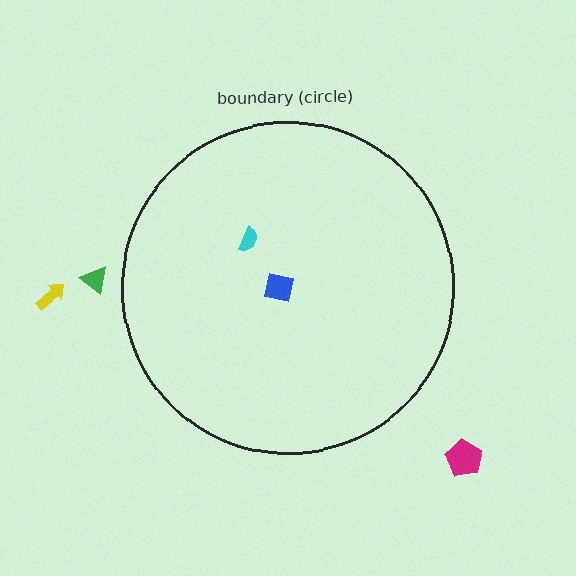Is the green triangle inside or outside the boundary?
Outside.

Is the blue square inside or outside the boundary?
Inside.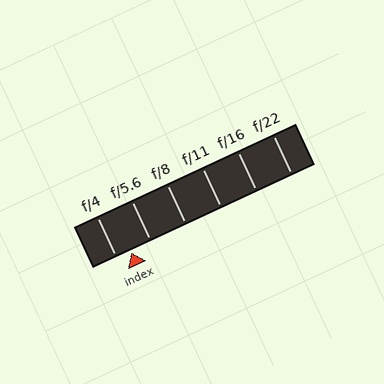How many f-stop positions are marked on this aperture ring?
There are 6 f-stop positions marked.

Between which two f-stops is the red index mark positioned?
The index mark is between f/4 and f/5.6.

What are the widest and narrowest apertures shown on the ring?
The widest aperture shown is f/4 and the narrowest is f/22.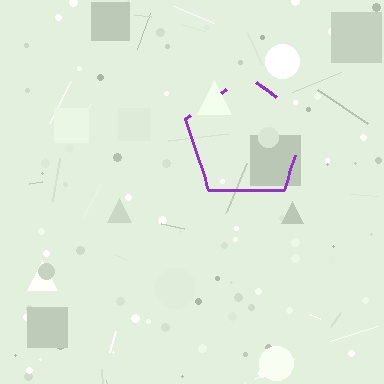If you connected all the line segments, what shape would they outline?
They would outline a pentagon.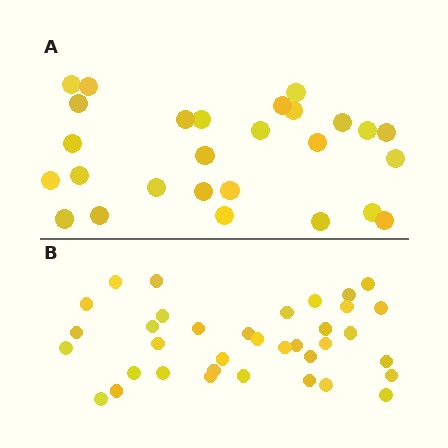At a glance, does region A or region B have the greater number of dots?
Region B (the bottom region) has more dots.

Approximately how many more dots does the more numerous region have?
Region B has roughly 8 or so more dots than region A.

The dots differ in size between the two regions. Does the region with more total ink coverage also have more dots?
No. Region A has more total ink coverage because its dots are larger, but region B actually contains more individual dots. Total area can be misleading — the number of items is what matters here.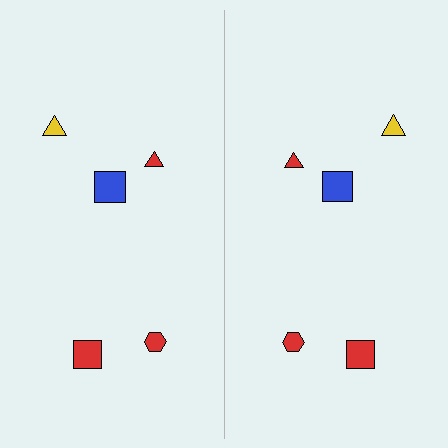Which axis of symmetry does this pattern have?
The pattern has a vertical axis of symmetry running through the center of the image.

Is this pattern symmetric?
Yes, this pattern has bilateral (reflection) symmetry.